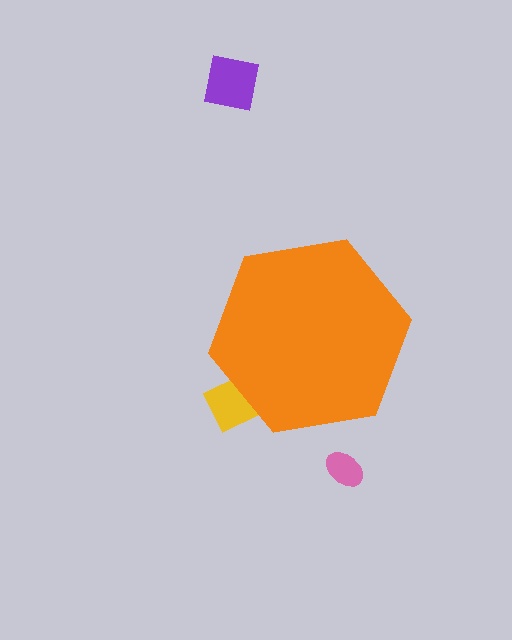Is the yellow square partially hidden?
Yes, the yellow square is partially hidden behind the orange hexagon.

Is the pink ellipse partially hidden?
No, the pink ellipse is fully visible.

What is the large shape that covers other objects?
An orange hexagon.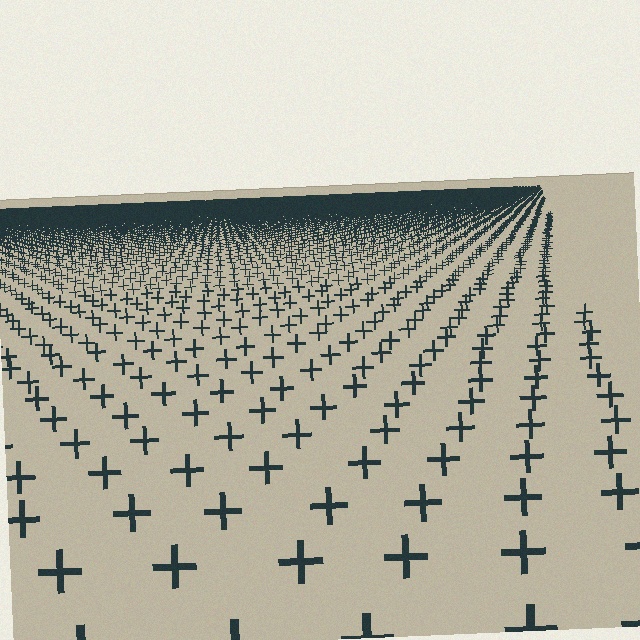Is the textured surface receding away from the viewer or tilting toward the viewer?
The surface is receding away from the viewer. Texture elements get smaller and denser toward the top.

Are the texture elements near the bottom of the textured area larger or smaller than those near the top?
Larger. Near the bottom, elements are closer to the viewer and appear at a bigger on-screen size.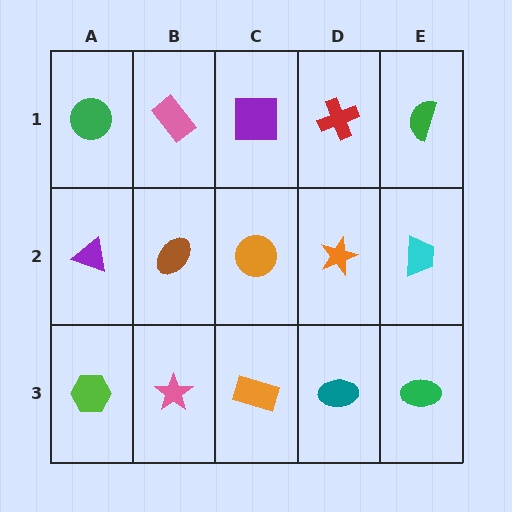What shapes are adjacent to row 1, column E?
A cyan trapezoid (row 2, column E), a red cross (row 1, column D).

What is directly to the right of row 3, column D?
A green ellipse.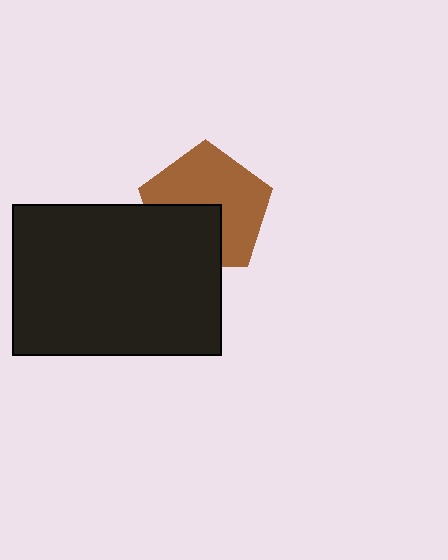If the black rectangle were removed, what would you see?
You would see the complete brown pentagon.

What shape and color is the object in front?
The object in front is a black rectangle.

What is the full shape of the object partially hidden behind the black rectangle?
The partially hidden object is a brown pentagon.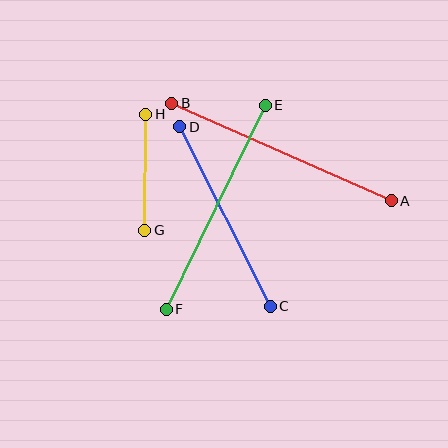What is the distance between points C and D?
The distance is approximately 201 pixels.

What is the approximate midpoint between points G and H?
The midpoint is at approximately (145, 172) pixels.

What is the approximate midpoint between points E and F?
The midpoint is at approximately (216, 207) pixels.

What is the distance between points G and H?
The distance is approximately 116 pixels.